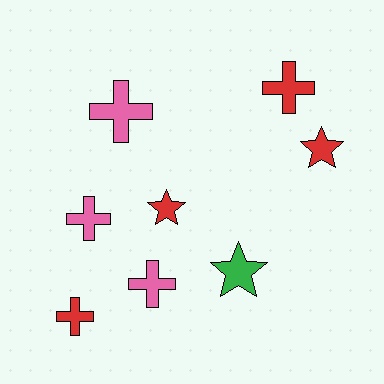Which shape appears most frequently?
Cross, with 5 objects.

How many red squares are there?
There are no red squares.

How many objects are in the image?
There are 8 objects.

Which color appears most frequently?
Red, with 4 objects.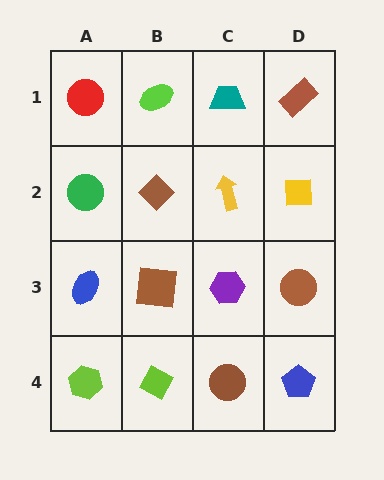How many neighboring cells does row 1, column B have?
3.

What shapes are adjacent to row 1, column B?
A brown diamond (row 2, column B), a red circle (row 1, column A), a teal trapezoid (row 1, column C).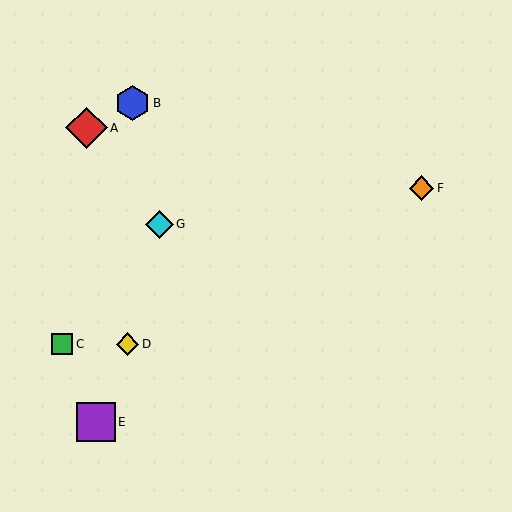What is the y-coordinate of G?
Object G is at y≈224.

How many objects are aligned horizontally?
2 objects (C, D) are aligned horizontally.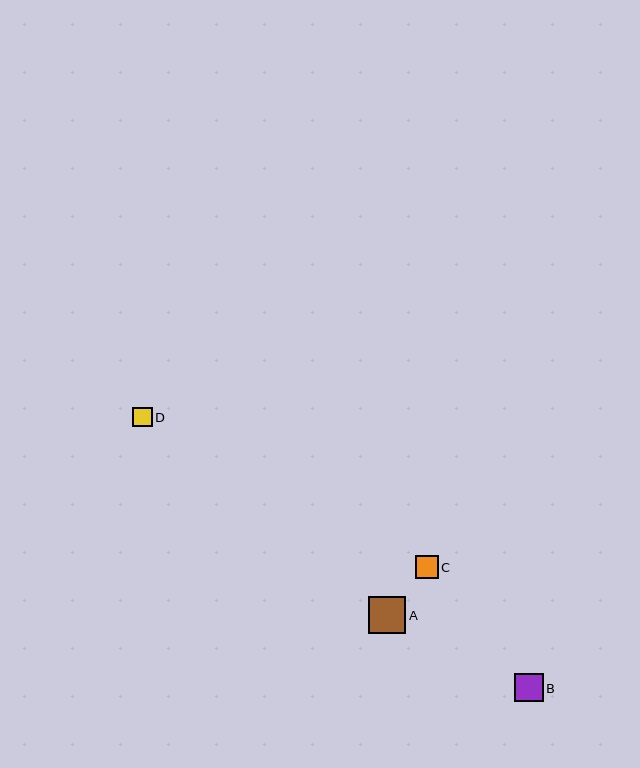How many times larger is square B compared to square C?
Square B is approximately 1.2 times the size of square C.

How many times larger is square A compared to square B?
Square A is approximately 1.3 times the size of square B.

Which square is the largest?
Square A is the largest with a size of approximately 37 pixels.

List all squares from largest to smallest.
From largest to smallest: A, B, C, D.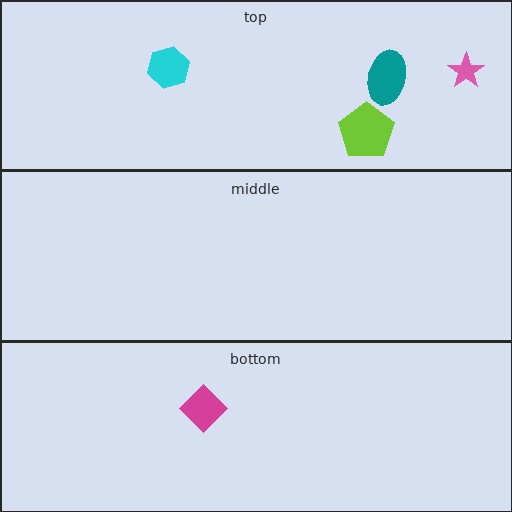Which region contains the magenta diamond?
The bottom region.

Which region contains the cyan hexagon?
The top region.